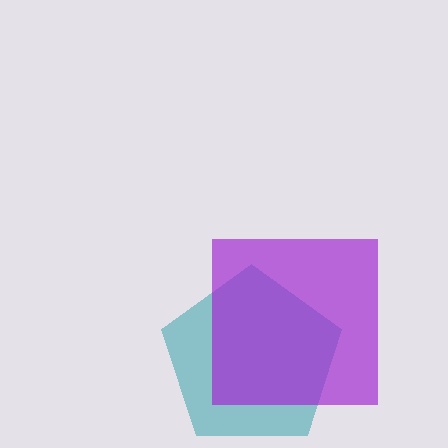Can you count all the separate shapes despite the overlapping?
Yes, there are 2 separate shapes.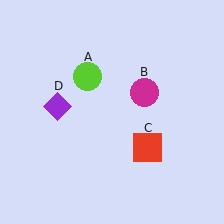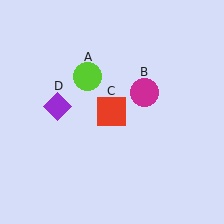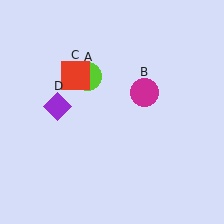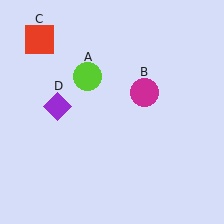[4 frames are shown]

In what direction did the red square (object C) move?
The red square (object C) moved up and to the left.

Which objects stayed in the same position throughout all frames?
Lime circle (object A) and magenta circle (object B) and purple diamond (object D) remained stationary.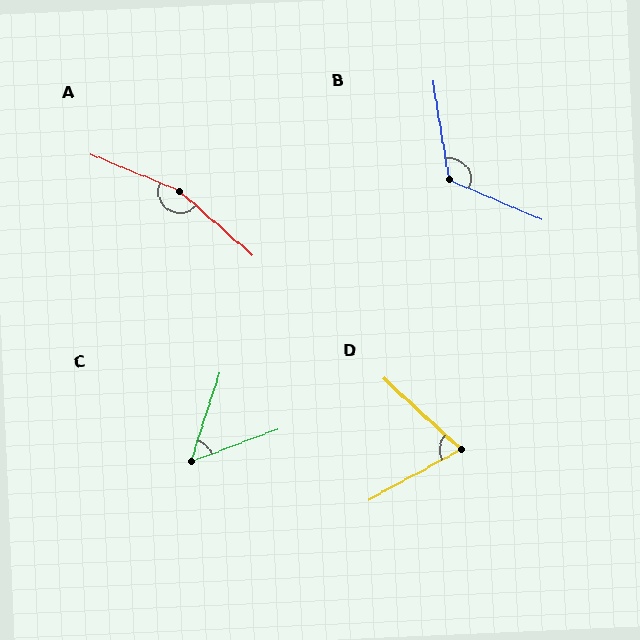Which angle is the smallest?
C, at approximately 52 degrees.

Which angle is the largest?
A, at approximately 161 degrees.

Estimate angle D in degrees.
Approximately 72 degrees.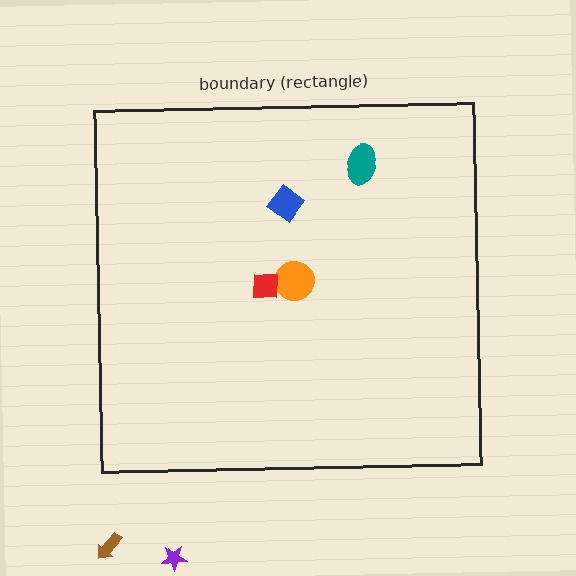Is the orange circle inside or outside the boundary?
Inside.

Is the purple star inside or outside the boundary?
Outside.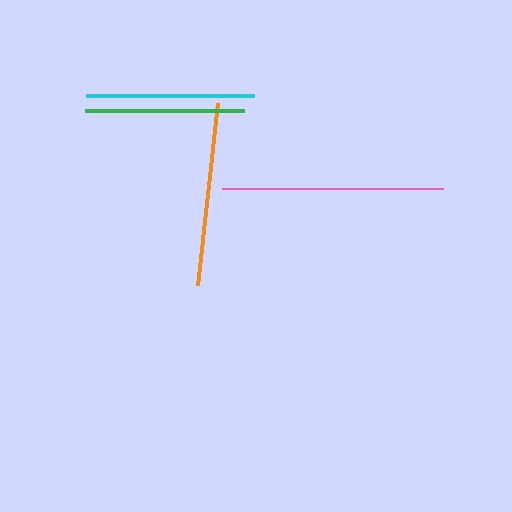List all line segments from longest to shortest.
From longest to shortest: pink, orange, cyan, green.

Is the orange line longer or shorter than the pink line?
The pink line is longer than the orange line.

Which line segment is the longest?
The pink line is the longest at approximately 222 pixels.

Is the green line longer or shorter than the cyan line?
The cyan line is longer than the green line.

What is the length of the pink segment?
The pink segment is approximately 222 pixels long.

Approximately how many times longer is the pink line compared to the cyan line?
The pink line is approximately 1.3 times the length of the cyan line.